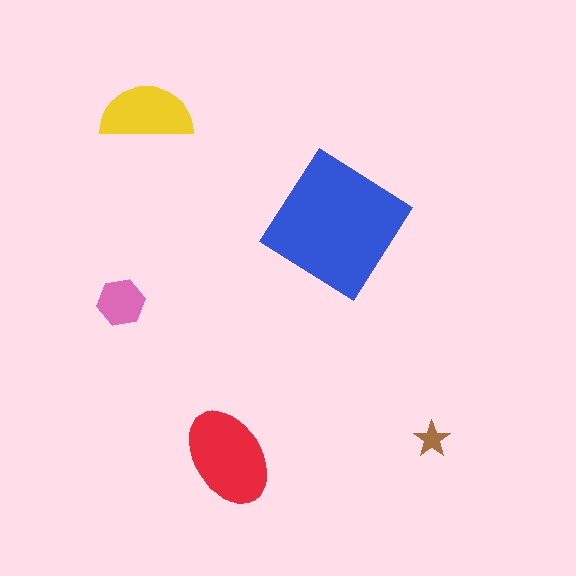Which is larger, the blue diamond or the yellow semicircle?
The blue diamond.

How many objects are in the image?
There are 5 objects in the image.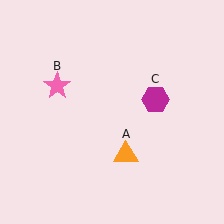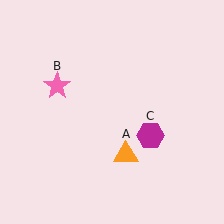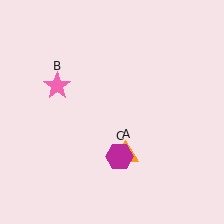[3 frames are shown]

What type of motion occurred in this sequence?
The magenta hexagon (object C) rotated clockwise around the center of the scene.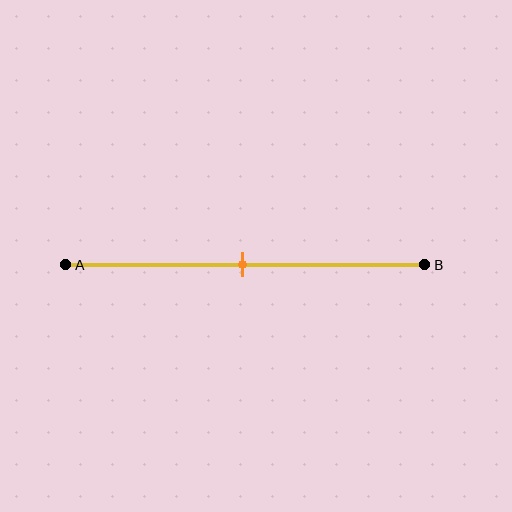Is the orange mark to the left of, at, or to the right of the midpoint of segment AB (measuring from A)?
The orange mark is approximately at the midpoint of segment AB.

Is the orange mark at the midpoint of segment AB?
Yes, the mark is approximately at the midpoint.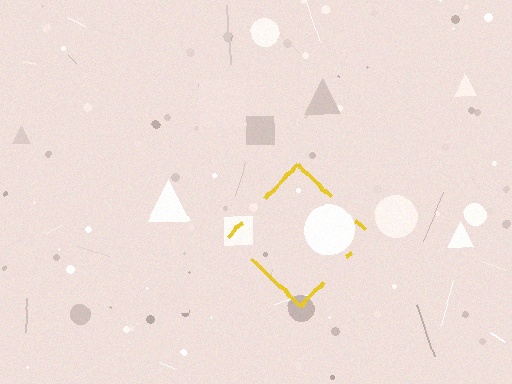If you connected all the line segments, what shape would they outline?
They would outline a diamond.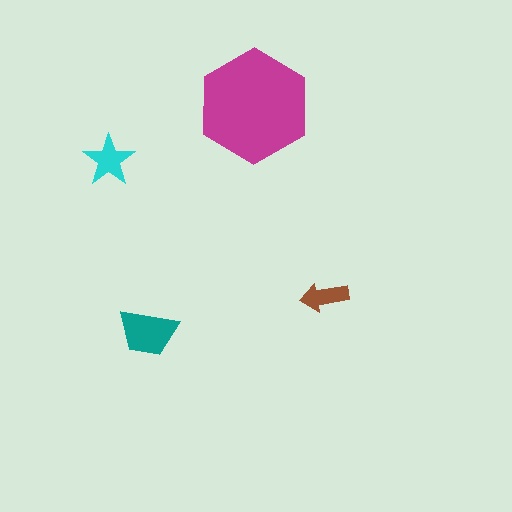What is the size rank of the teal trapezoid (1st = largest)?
2nd.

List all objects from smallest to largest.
The brown arrow, the cyan star, the teal trapezoid, the magenta hexagon.